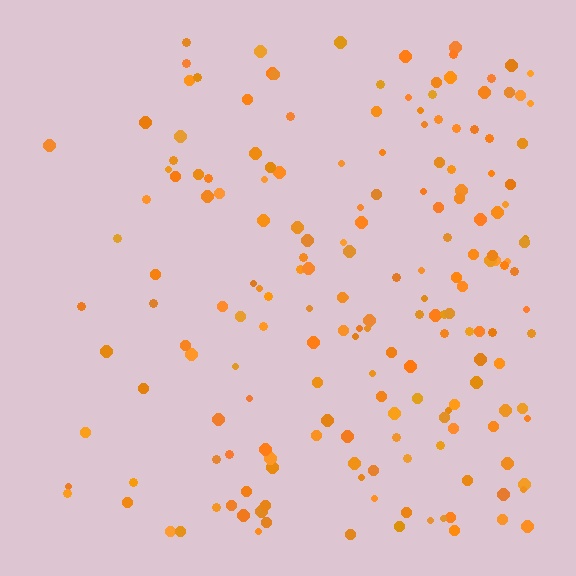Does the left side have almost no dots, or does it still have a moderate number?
Still a moderate number, just noticeably fewer than the right.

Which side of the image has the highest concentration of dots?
The right.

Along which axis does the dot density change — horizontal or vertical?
Horizontal.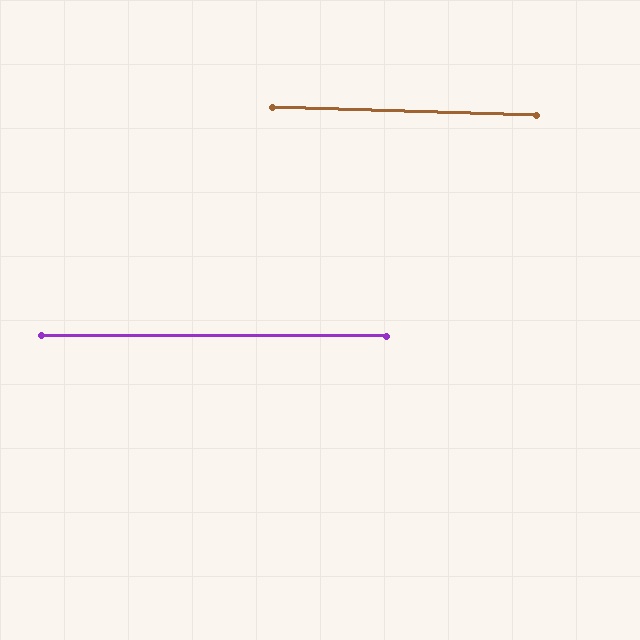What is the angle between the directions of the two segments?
Approximately 2 degrees.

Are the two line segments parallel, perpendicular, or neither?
Parallel — their directions differ by only 1.5°.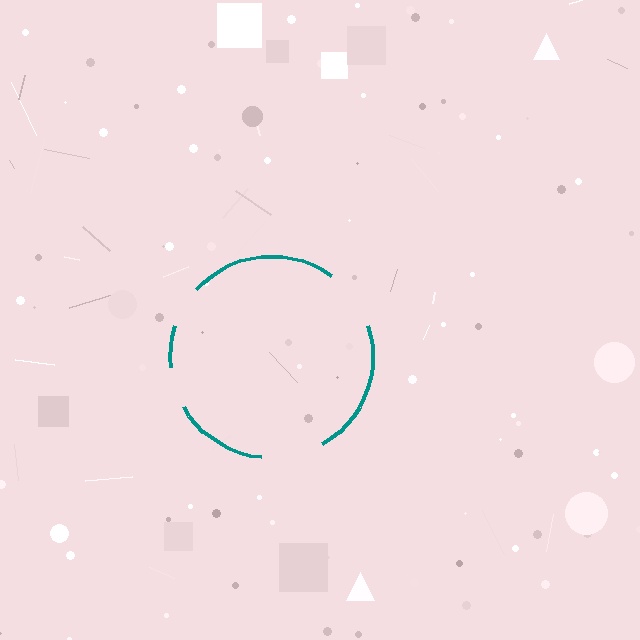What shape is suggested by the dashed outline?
The dashed outline suggests a circle.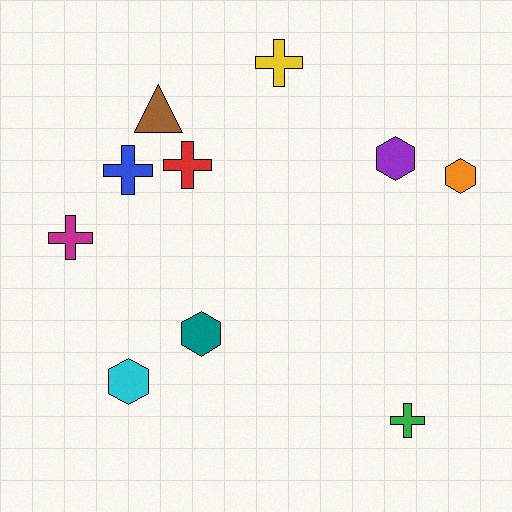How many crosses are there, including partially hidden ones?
There are 5 crosses.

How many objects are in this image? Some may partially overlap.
There are 10 objects.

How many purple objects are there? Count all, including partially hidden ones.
There is 1 purple object.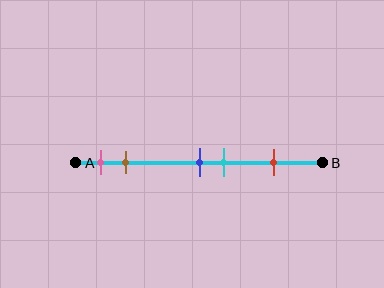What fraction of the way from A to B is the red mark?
The red mark is approximately 80% (0.8) of the way from A to B.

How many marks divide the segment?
There are 5 marks dividing the segment.